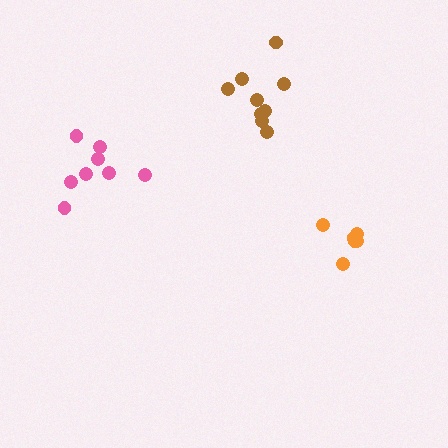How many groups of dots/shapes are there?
There are 3 groups.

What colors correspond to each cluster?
The clusters are colored: brown, pink, orange.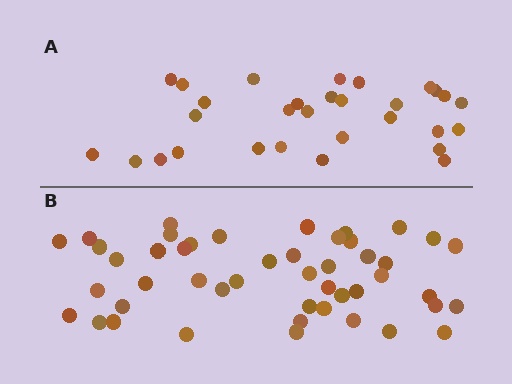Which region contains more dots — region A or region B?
Region B (the bottom region) has more dots.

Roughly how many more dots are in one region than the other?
Region B has approximately 15 more dots than region A.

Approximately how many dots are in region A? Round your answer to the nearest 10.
About 30 dots.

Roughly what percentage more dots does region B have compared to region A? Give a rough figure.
About 55% more.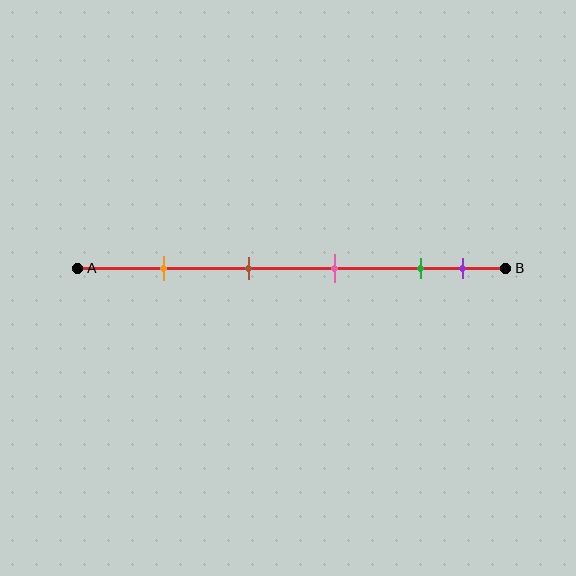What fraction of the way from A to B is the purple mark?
The purple mark is approximately 90% (0.9) of the way from A to B.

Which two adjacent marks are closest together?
The green and purple marks are the closest adjacent pair.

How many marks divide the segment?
There are 5 marks dividing the segment.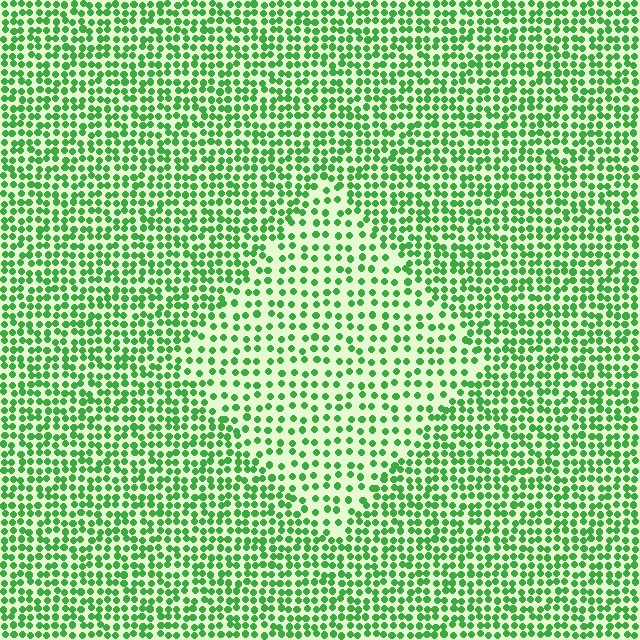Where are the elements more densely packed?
The elements are more densely packed outside the diamond boundary.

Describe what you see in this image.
The image contains small green elements arranged at two different densities. A diamond-shaped region is visible where the elements are less densely packed than the surrounding area.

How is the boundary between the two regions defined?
The boundary is defined by a change in element density (approximately 1.8x ratio). All elements are the same color, size, and shape.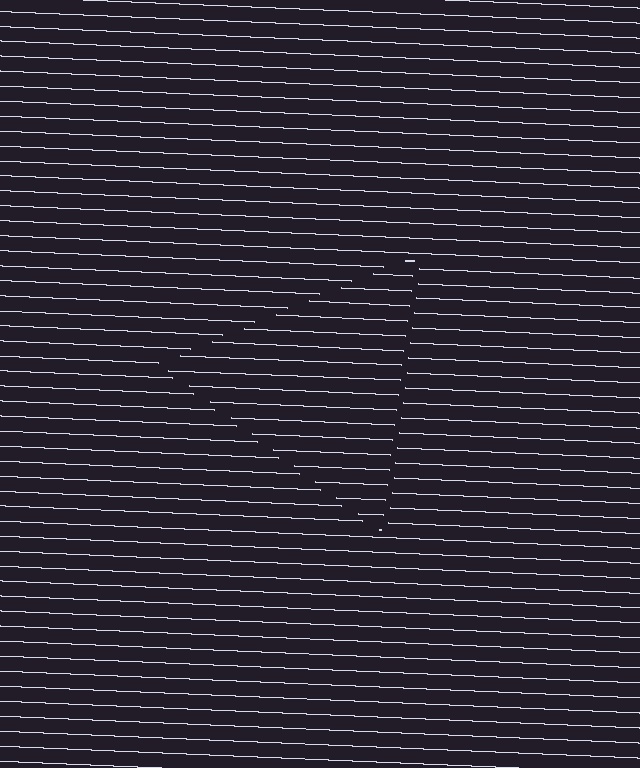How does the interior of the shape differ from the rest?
The interior of the shape contains the same grating, shifted by half a period — the contour is defined by the phase discontinuity where line-ends from the inner and outer gratings abut.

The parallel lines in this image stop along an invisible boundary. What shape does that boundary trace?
An illusory triangle. The interior of the shape contains the same grating, shifted by half a period — the contour is defined by the phase discontinuity where line-ends from the inner and outer gratings abut.